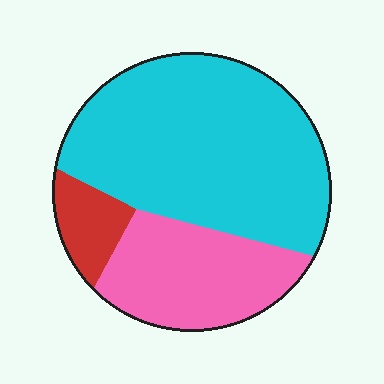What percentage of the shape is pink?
Pink covers roughly 30% of the shape.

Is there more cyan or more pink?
Cyan.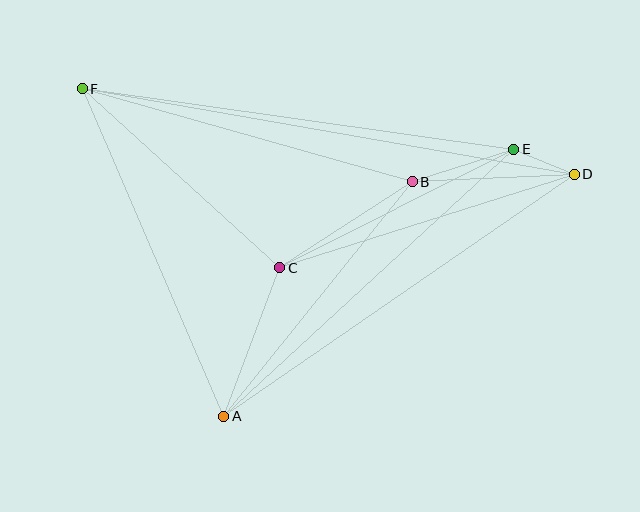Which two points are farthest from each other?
Points D and F are farthest from each other.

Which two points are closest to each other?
Points D and E are closest to each other.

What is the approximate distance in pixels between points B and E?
The distance between B and E is approximately 107 pixels.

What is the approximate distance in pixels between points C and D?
The distance between C and D is approximately 309 pixels.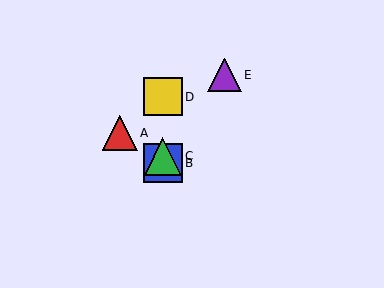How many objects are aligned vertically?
3 objects (B, C, D) are aligned vertically.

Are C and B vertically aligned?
Yes, both are at x≈163.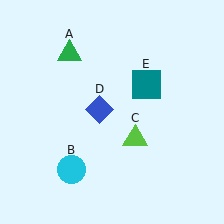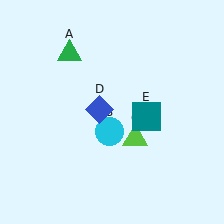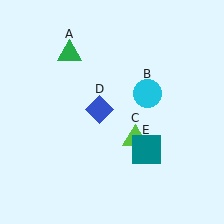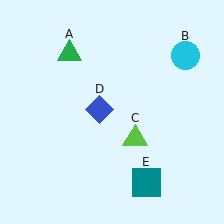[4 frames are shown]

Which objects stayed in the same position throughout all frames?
Green triangle (object A) and lime triangle (object C) and blue diamond (object D) remained stationary.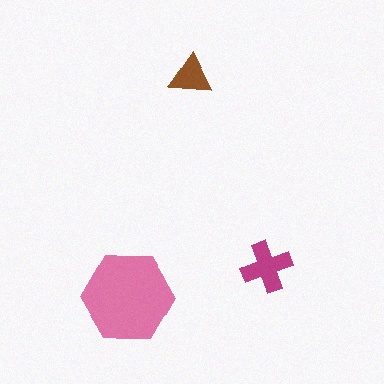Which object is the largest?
The pink hexagon.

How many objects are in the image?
There are 3 objects in the image.